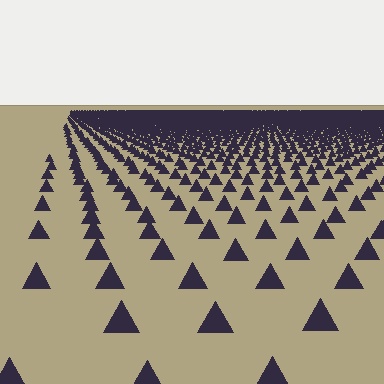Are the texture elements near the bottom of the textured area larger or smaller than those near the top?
Larger. Near the bottom, elements are closer to the viewer and appear at a bigger on-screen size.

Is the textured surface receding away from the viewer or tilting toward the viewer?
The surface is receding away from the viewer. Texture elements get smaller and denser toward the top.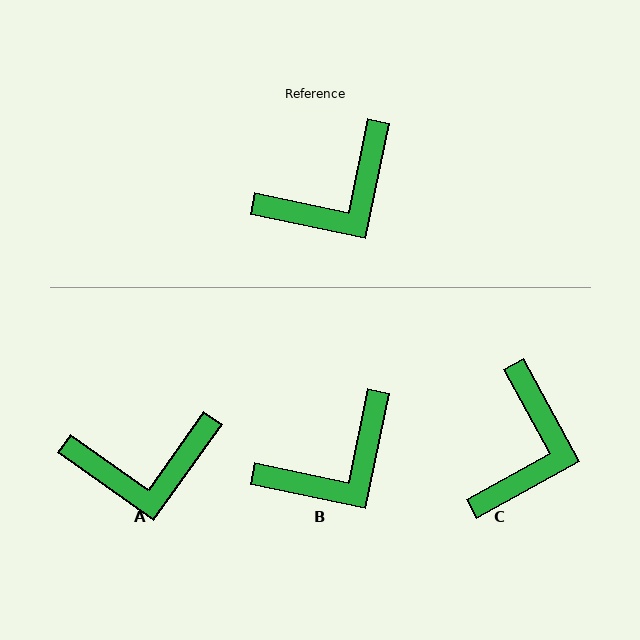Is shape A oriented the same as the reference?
No, it is off by about 23 degrees.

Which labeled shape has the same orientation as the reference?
B.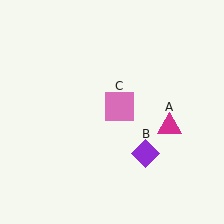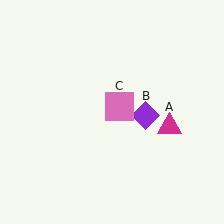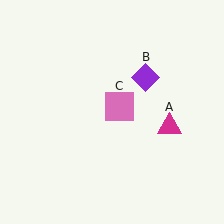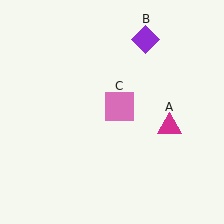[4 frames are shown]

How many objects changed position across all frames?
1 object changed position: purple diamond (object B).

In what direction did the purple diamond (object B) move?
The purple diamond (object B) moved up.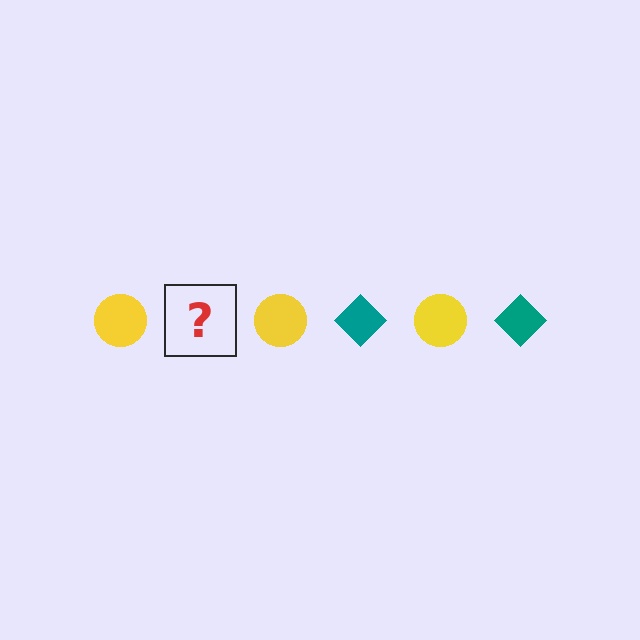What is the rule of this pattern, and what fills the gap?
The rule is that the pattern alternates between yellow circle and teal diamond. The gap should be filled with a teal diamond.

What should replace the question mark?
The question mark should be replaced with a teal diamond.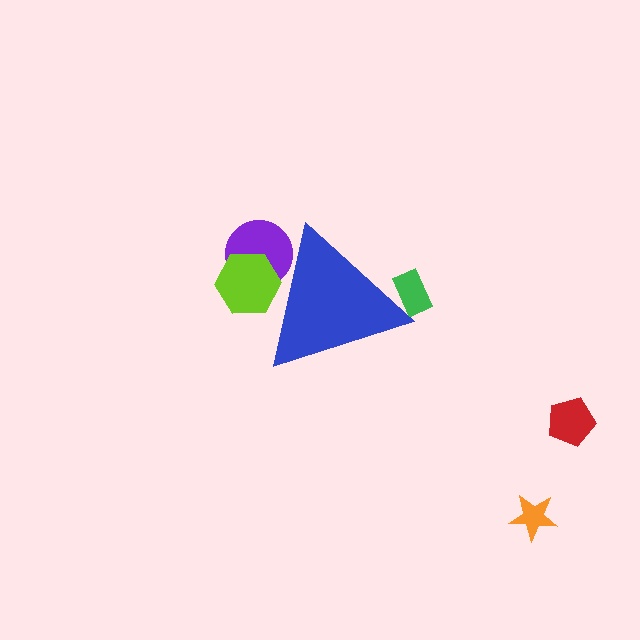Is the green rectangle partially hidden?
Yes, the green rectangle is partially hidden behind the blue triangle.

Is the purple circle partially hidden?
Yes, the purple circle is partially hidden behind the blue triangle.